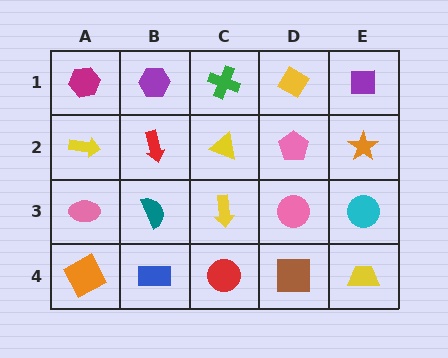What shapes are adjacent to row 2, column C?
A green cross (row 1, column C), a yellow arrow (row 3, column C), a red arrow (row 2, column B), a pink pentagon (row 2, column D).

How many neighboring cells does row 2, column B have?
4.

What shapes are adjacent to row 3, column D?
A pink pentagon (row 2, column D), a brown square (row 4, column D), a yellow arrow (row 3, column C), a cyan circle (row 3, column E).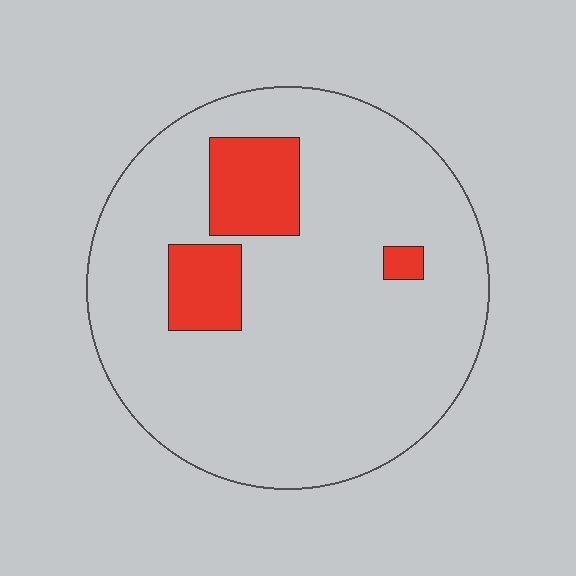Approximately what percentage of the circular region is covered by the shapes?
Approximately 15%.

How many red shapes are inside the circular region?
3.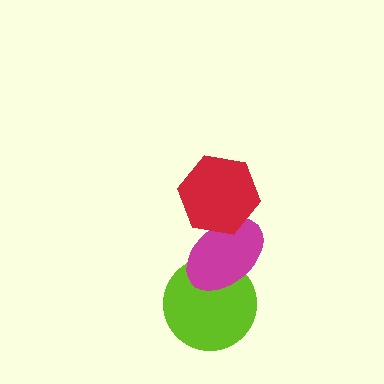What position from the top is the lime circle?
The lime circle is 3rd from the top.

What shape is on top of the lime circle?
The magenta ellipse is on top of the lime circle.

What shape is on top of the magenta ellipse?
The red hexagon is on top of the magenta ellipse.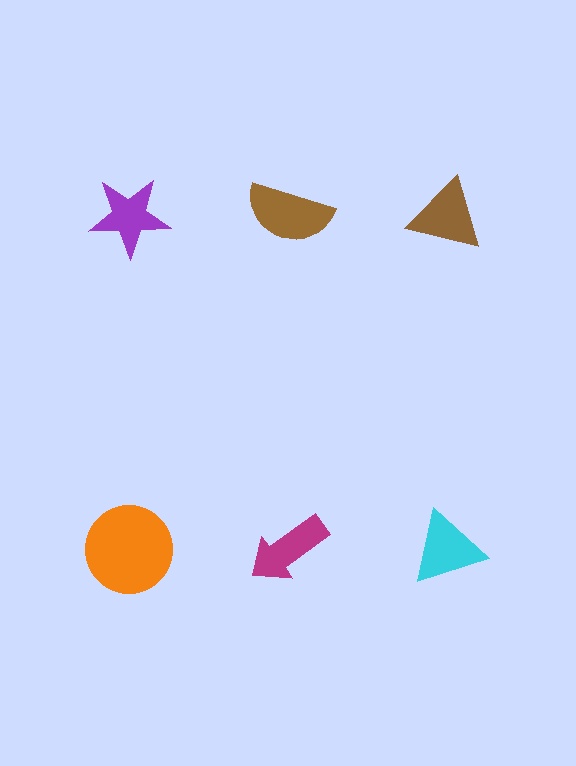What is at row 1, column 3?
A brown triangle.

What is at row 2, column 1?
An orange circle.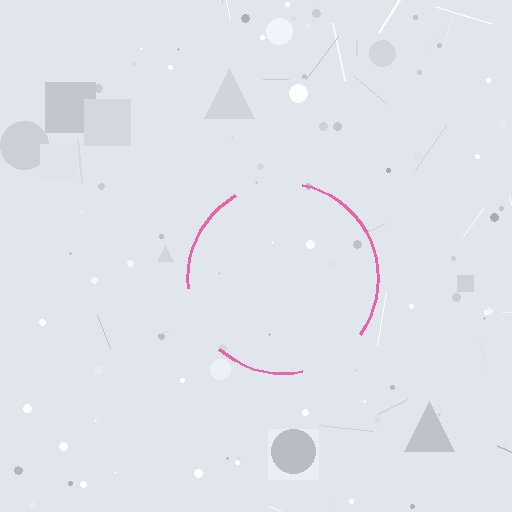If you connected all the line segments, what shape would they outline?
They would outline a circle.